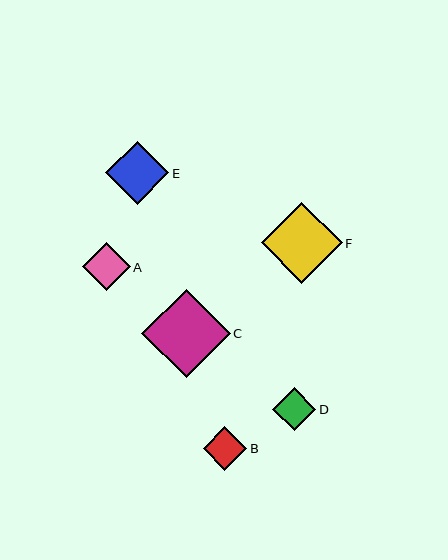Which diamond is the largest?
Diamond C is the largest with a size of approximately 89 pixels.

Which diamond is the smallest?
Diamond D is the smallest with a size of approximately 43 pixels.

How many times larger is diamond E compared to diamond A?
Diamond E is approximately 1.3 times the size of diamond A.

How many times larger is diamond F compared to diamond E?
Diamond F is approximately 1.3 times the size of diamond E.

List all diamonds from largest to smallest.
From largest to smallest: C, F, E, A, B, D.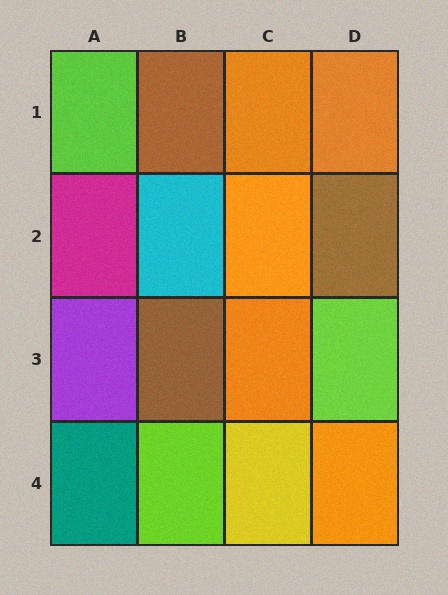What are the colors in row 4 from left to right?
Teal, lime, yellow, orange.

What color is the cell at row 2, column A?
Magenta.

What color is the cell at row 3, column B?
Brown.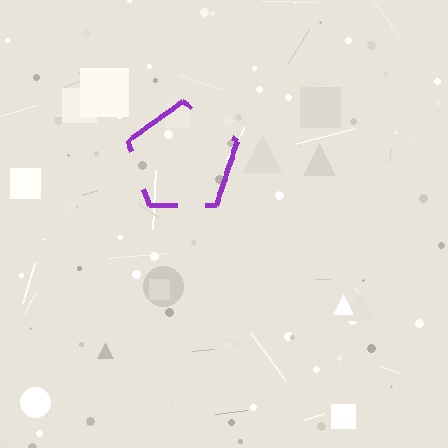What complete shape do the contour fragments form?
The contour fragments form a pentagon.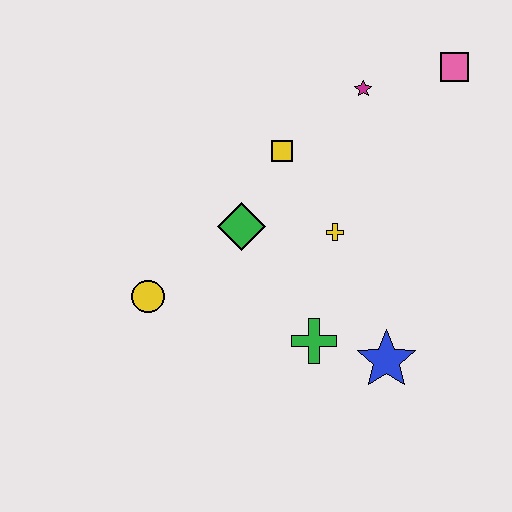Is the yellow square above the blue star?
Yes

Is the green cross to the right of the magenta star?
No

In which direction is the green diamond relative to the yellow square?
The green diamond is below the yellow square.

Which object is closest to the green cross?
The blue star is closest to the green cross.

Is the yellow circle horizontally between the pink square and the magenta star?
No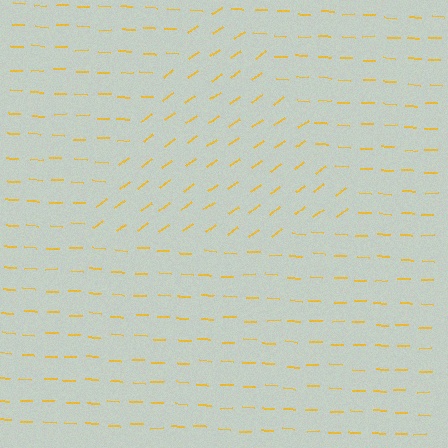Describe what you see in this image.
The image is filled with small yellow line segments. A triangle region in the image has lines oriented differently from the surrounding lines, creating a visible texture boundary.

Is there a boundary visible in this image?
Yes, there is a texture boundary formed by a change in line orientation.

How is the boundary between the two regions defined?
The boundary is defined purely by a change in line orientation (approximately 39 degrees difference). All lines are the same color and thickness.